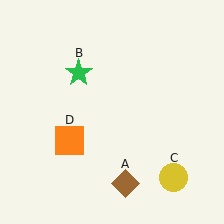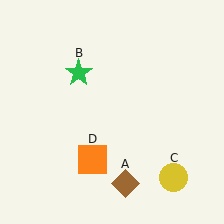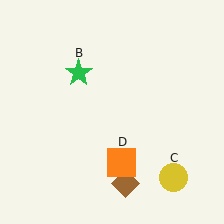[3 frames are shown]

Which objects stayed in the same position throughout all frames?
Brown diamond (object A) and green star (object B) and yellow circle (object C) remained stationary.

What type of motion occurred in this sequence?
The orange square (object D) rotated counterclockwise around the center of the scene.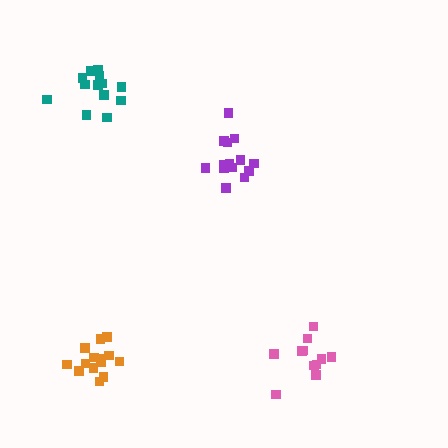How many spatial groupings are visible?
There are 4 spatial groupings.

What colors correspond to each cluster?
The clusters are colored: orange, purple, teal, pink.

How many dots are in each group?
Group 1: 14 dots, Group 2: 14 dots, Group 3: 13 dots, Group 4: 11 dots (52 total).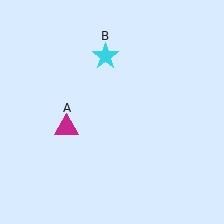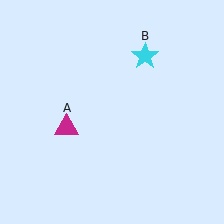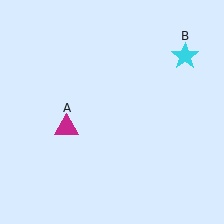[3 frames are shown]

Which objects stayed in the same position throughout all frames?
Magenta triangle (object A) remained stationary.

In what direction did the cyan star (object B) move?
The cyan star (object B) moved right.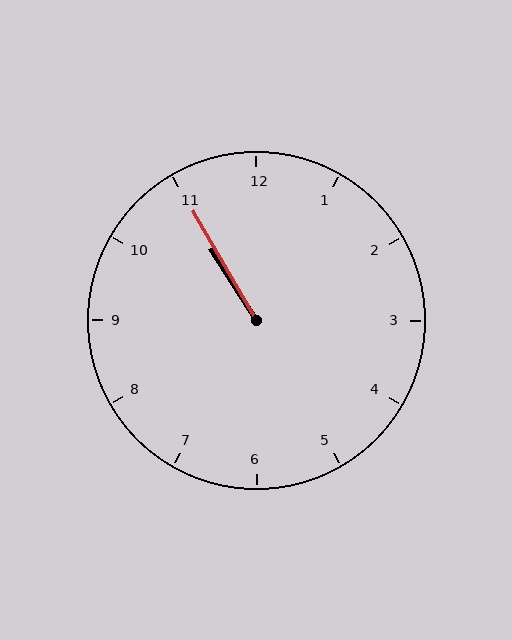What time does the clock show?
10:55.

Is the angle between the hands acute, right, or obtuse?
It is acute.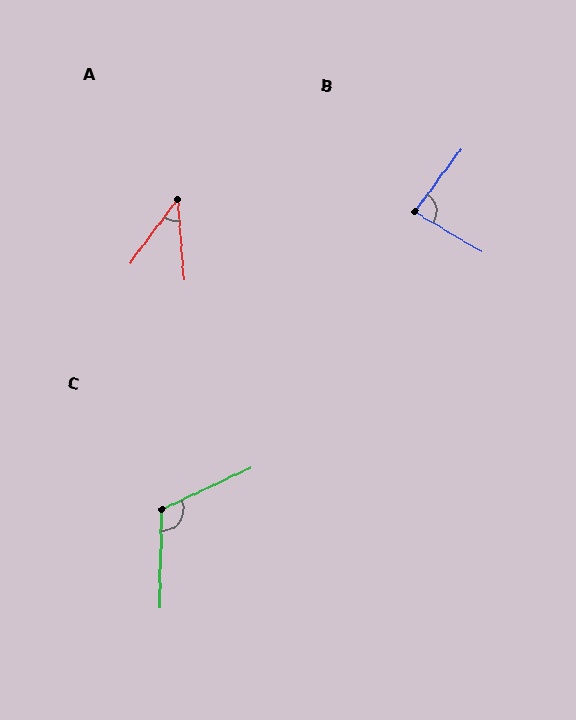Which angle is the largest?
C, at approximately 116 degrees.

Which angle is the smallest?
A, at approximately 41 degrees.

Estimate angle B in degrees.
Approximately 84 degrees.